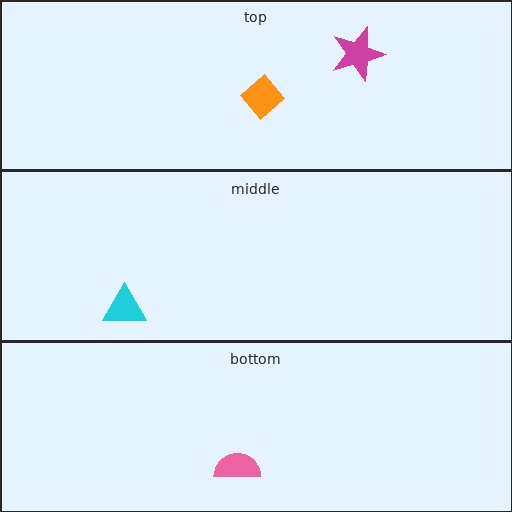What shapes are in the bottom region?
The pink semicircle.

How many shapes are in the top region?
2.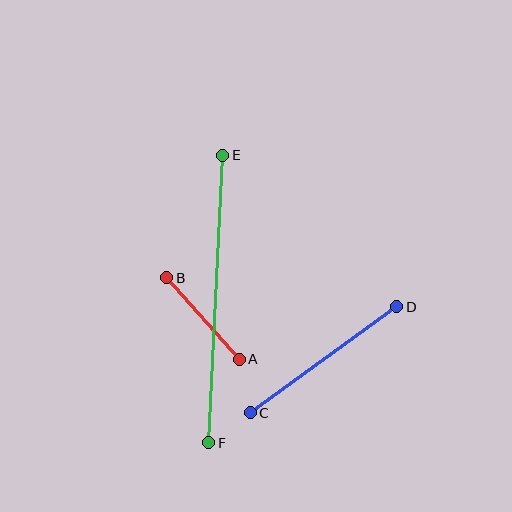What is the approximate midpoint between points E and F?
The midpoint is at approximately (216, 299) pixels.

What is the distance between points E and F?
The distance is approximately 288 pixels.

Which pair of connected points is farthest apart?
Points E and F are farthest apart.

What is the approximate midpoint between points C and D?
The midpoint is at approximately (323, 360) pixels.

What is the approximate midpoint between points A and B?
The midpoint is at approximately (203, 318) pixels.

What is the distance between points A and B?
The distance is approximately 109 pixels.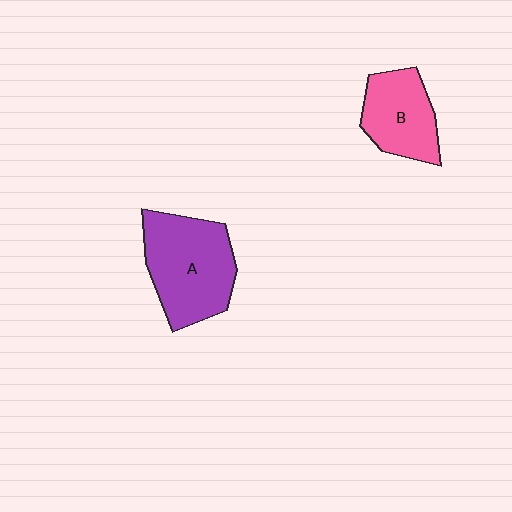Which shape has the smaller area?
Shape B (pink).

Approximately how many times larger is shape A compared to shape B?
Approximately 1.5 times.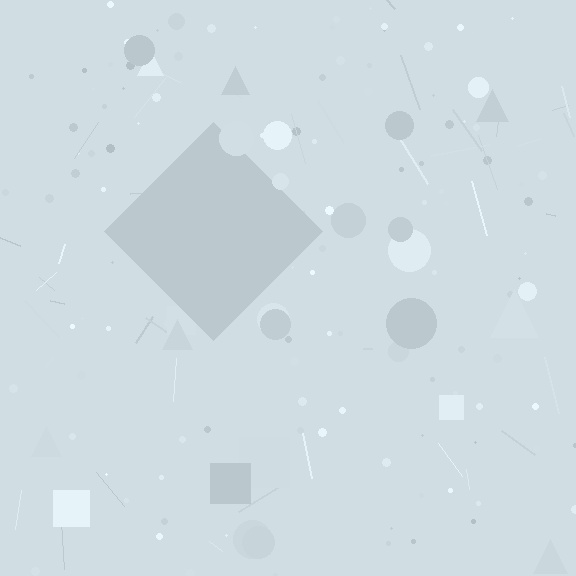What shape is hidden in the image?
A diamond is hidden in the image.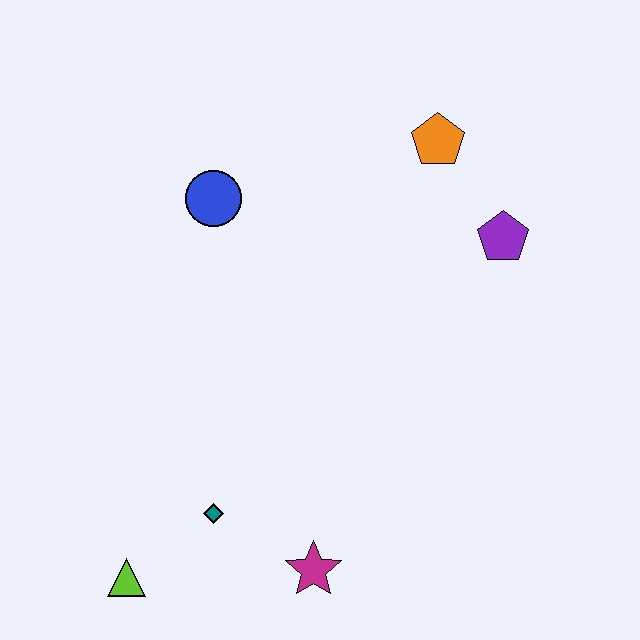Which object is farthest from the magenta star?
The orange pentagon is farthest from the magenta star.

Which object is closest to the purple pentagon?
The orange pentagon is closest to the purple pentagon.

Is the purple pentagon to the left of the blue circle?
No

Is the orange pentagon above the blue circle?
Yes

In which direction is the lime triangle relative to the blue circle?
The lime triangle is below the blue circle.